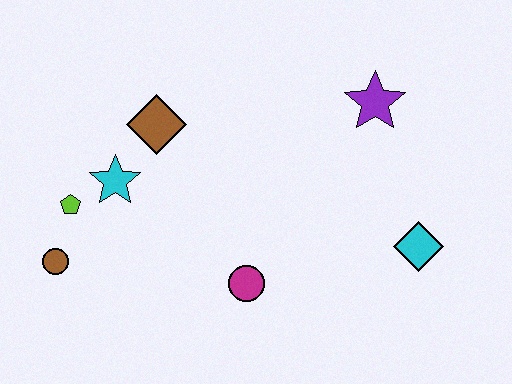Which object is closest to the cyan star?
The lime pentagon is closest to the cyan star.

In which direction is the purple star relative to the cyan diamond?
The purple star is above the cyan diamond.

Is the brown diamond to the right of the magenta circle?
No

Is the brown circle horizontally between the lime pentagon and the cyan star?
No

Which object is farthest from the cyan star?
The cyan diamond is farthest from the cyan star.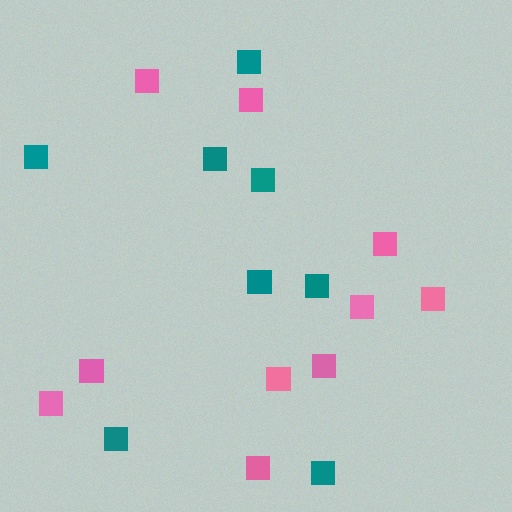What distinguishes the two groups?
There are 2 groups: one group of pink squares (10) and one group of teal squares (8).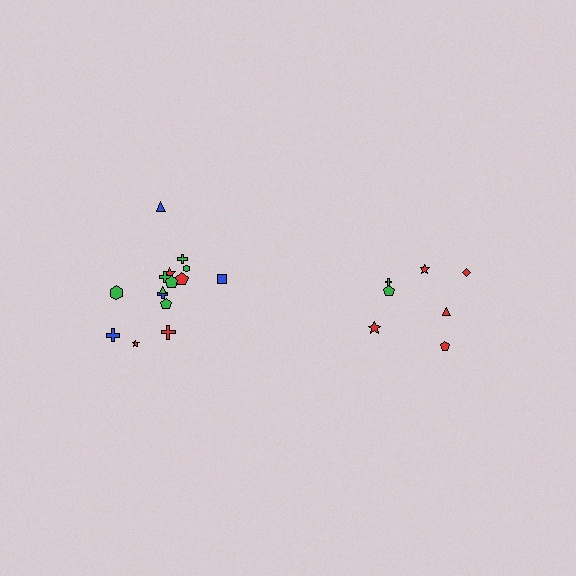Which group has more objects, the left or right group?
The left group.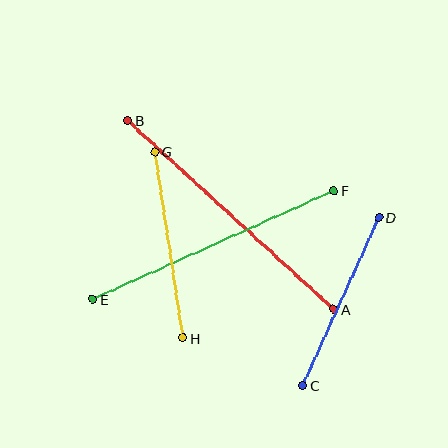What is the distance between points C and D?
The distance is approximately 184 pixels.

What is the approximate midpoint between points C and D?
The midpoint is at approximately (341, 301) pixels.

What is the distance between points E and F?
The distance is approximately 264 pixels.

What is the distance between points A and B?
The distance is approximately 279 pixels.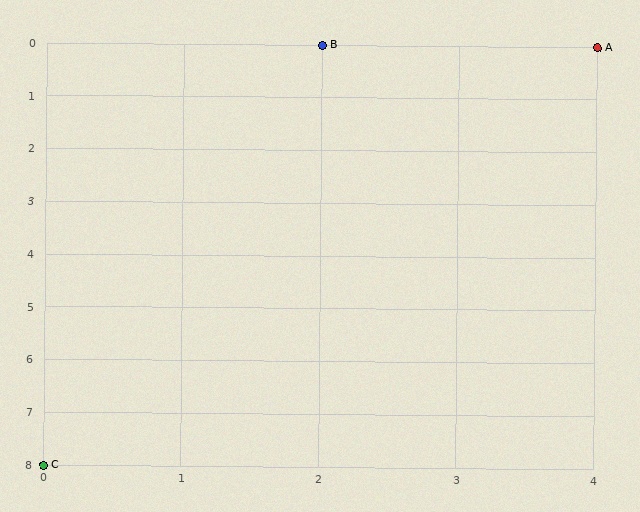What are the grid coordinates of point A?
Point A is at grid coordinates (4, 0).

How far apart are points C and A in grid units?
Points C and A are 4 columns and 8 rows apart (about 8.9 grid units diagonally).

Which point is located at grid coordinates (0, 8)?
Point C is at (0, 8).